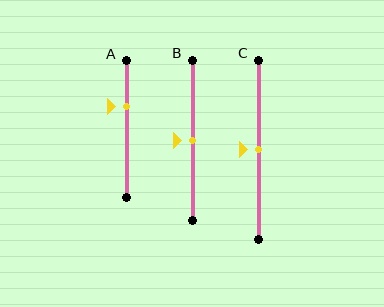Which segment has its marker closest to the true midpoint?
Segment B has its marker closest to the true midpoint.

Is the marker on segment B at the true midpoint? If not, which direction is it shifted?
Yes, the marker on segment B is at the true midpoint.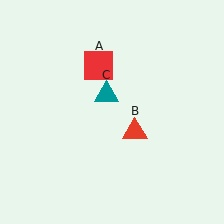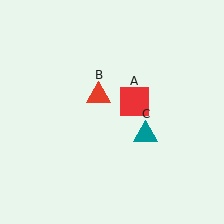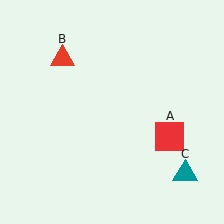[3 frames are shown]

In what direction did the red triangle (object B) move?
The red triangle (object B) moved up and to the left.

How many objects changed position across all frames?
3 objects changed position: red square (object A), red triangle (object B), teal triangle (object C).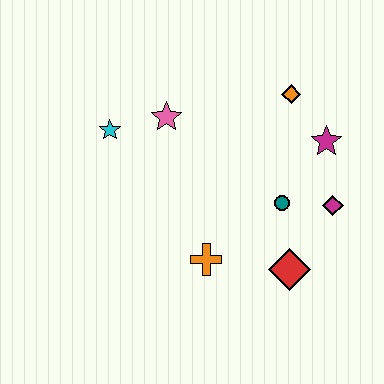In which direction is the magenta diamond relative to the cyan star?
The magenta diamond is to the right of the cyan star.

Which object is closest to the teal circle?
The magenta diamond is closest to the teal circle.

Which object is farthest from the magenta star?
The cyan star is farthest from the magenta star.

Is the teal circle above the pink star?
No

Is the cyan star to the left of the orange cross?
Yes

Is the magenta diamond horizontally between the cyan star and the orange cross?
No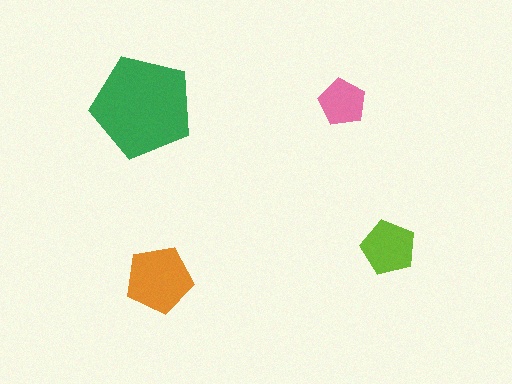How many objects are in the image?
There are 4 objects in the image.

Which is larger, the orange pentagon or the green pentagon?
The green one.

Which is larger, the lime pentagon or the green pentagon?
The green one.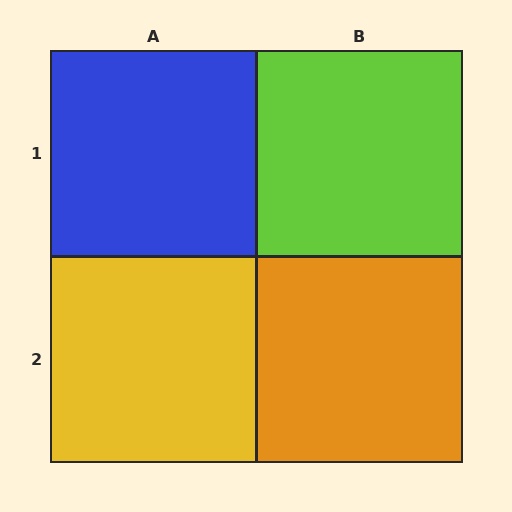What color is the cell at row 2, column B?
Orange.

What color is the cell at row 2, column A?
Yellow.